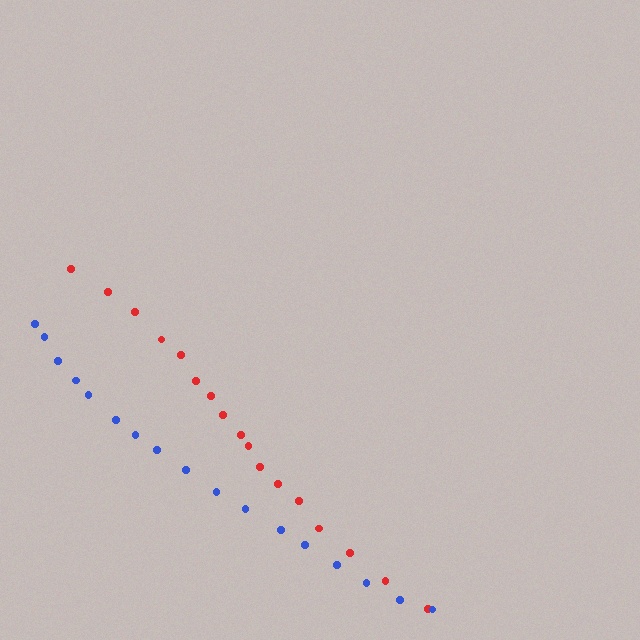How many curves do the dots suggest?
There are 2 distinct paths.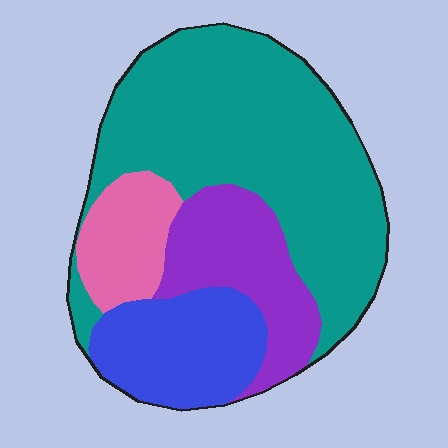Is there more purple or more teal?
Teal.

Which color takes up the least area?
Pink, at roughly 10%.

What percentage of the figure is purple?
Purple covers 18% of the figure.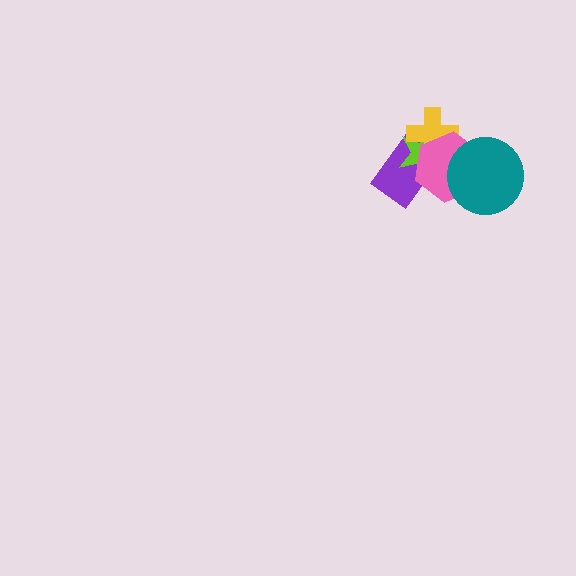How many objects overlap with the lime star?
3 objects overlap with the lime star.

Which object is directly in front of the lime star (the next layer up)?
The yellow cross is directly in front of the lime star.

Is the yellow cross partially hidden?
Yes, it is partially covered by another shape.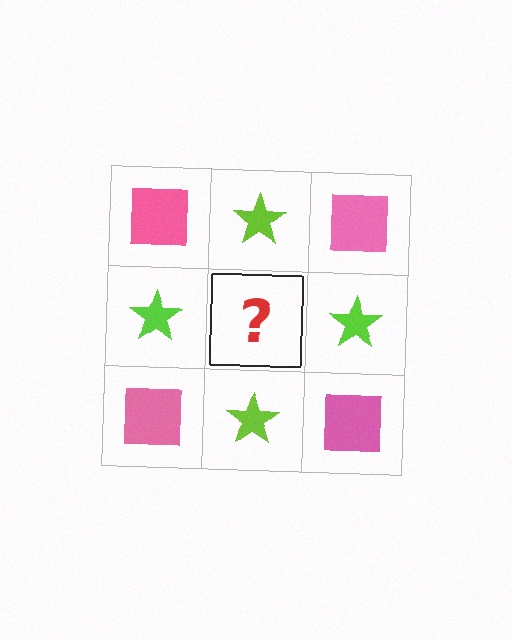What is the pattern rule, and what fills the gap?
The rule is that it alternates pink square and lime star in a checkerboard pattern. The gap should be filled with a pink square.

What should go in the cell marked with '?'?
The missing cell should contain a pink square.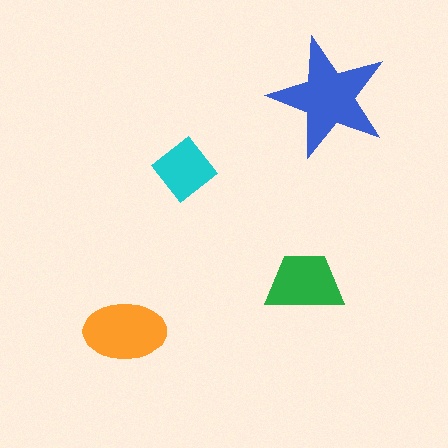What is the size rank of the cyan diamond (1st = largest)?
4th.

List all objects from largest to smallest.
The blue star, the orange ellipse, the green trapezoid, the cyan diamond.